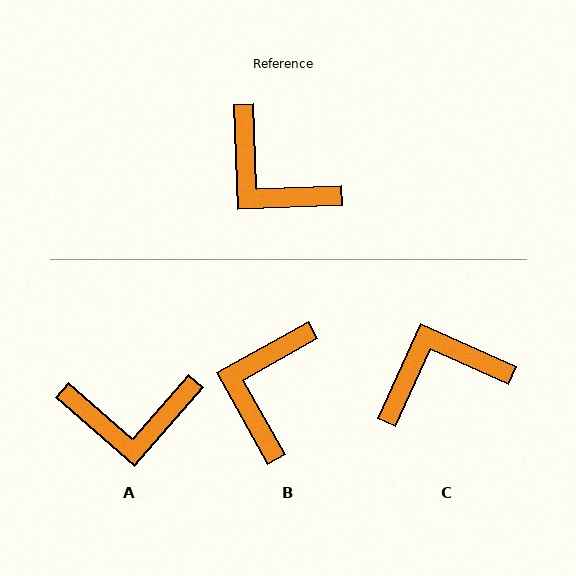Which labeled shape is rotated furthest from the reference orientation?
C, about 117 degrees away.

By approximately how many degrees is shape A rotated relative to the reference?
Approximately 47 degrees counter-clockwise.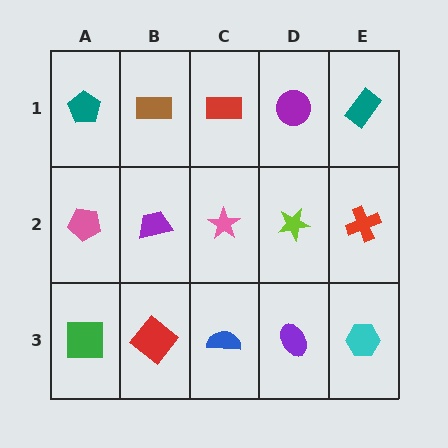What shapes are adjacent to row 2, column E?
A teal rectangle (row 1, column E), a cyan hexagon (row 3, column E), a lime star (row 2, column D).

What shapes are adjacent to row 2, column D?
A purple circle (row 1, column D), a purple ellipse (row 3, column D), a pink star (row 2, column C), a red cross (row 2, column E).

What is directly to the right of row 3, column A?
A red diamond.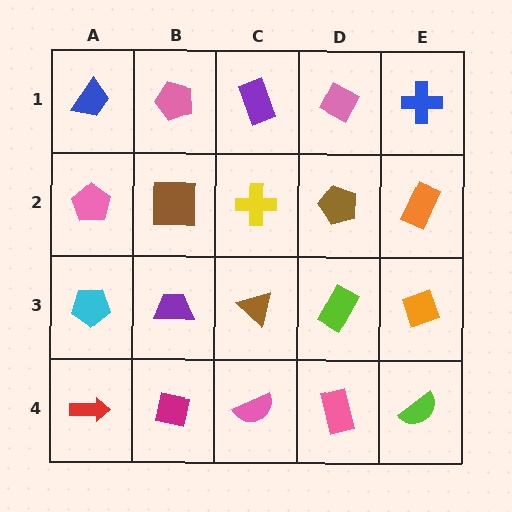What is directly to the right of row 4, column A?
A magenta square.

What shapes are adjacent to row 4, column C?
A brown triangle (row 3, column C), a magenta square (row 4, column B), a pink rectangle (row 4, column D).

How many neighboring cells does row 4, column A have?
2.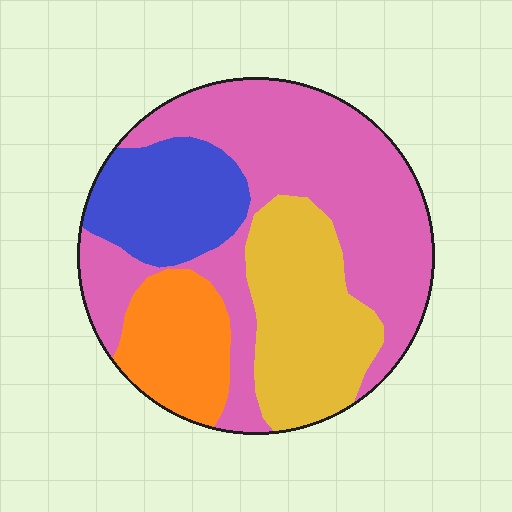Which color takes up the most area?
Pink, at roughly 45%.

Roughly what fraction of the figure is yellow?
Yellow takes up between a sixth and a third of the figure.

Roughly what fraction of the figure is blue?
Blue takes up about one sixth (1/6) of the figure.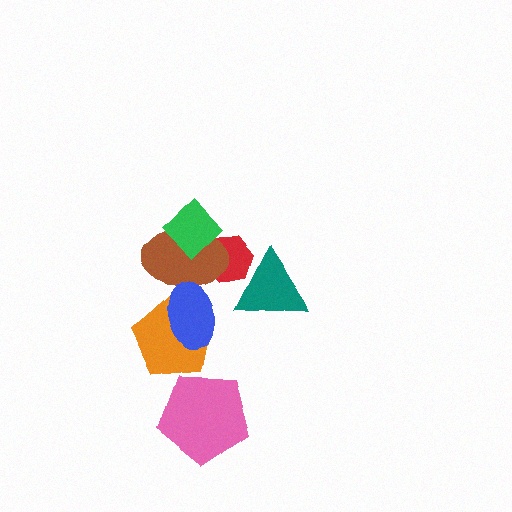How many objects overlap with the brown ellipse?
3 objects overlap with the brown ellipse.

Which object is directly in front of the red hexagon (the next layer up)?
The brown ellipse is directly in front of the red hexagon.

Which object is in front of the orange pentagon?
The blue ellipse is in front of the orange pentagon.